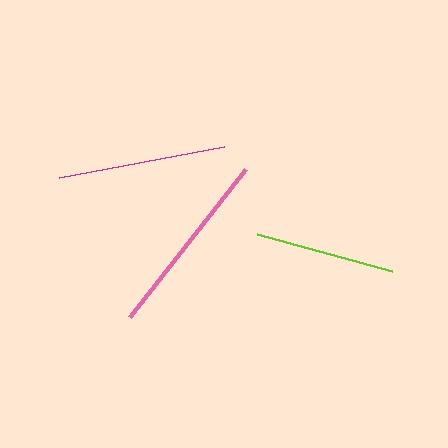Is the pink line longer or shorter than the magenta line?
The pink line is longer than the magenta line.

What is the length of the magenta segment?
The magenta segment is approximately 168 pixels long.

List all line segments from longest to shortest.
From longest to shortest: pink, magenta, lime.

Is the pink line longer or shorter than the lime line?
The pink line is longer than the lime line.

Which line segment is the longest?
The pink line is the longest at approximately 189 pixels.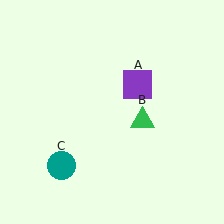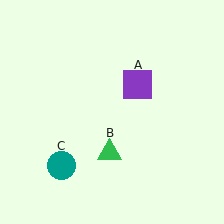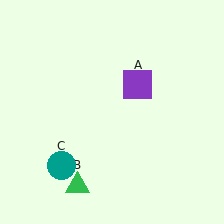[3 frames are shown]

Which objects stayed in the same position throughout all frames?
Purple square (object A) and teal circle (object C) remained stationary.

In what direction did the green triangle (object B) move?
The green triangle (object B) moved down and to the left.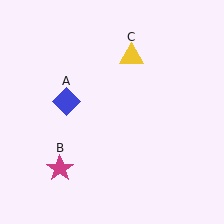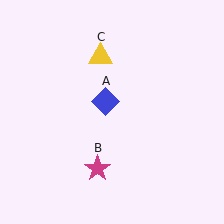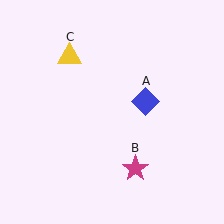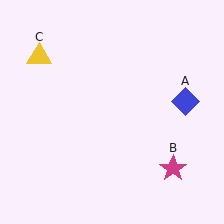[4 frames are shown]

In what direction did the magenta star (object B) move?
The magenta star (object B) moved right.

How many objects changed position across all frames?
3 objects changed position: blue diamond (object A), magenta star (object B), yellow triangle (object C).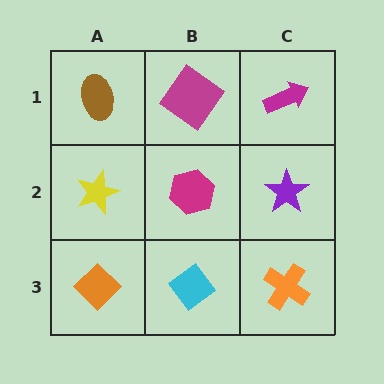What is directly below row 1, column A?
A yellow star.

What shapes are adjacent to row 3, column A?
A yellow star (row 2, column A), a cyan diamond (row 3, column B).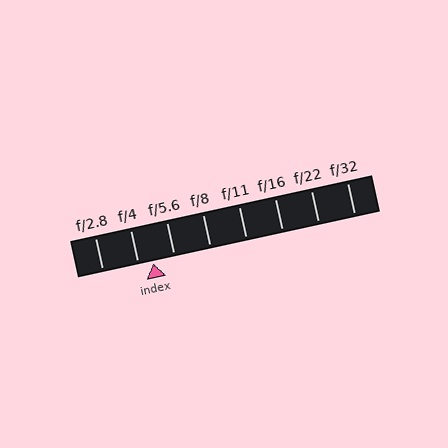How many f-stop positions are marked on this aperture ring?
There are 8 f-stop positions marked.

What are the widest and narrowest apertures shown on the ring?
The widest aperture shown is f/2.8 and the narrowest is f/32.